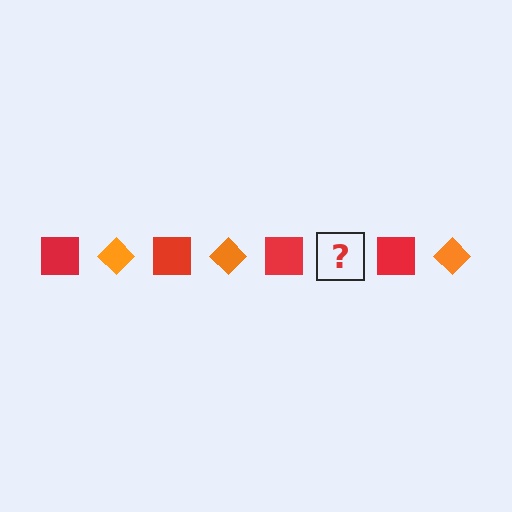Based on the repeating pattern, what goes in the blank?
The blank should be an orange diamond.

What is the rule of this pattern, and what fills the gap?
The rule is that the pattern alternates between red square and orange diamond. The gap should be filled with an orange diamond.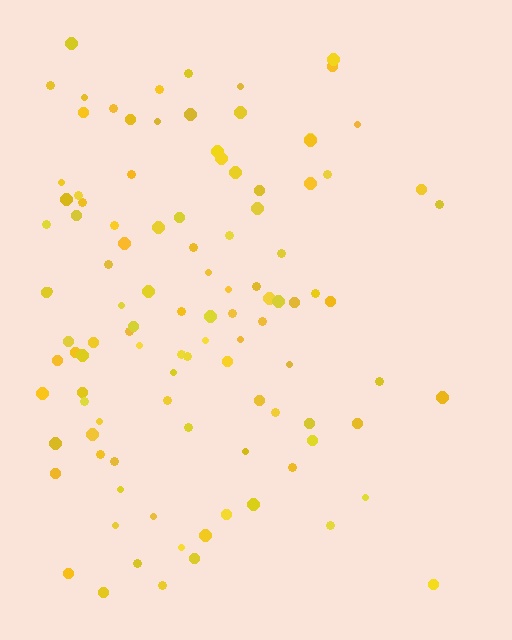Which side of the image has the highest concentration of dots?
The left.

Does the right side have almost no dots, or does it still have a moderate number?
Still a moderate number, just noticeably fewer than the left.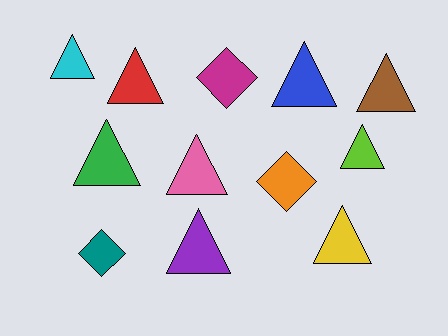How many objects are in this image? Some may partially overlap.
There are 12 objects.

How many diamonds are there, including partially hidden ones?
There are 3 diamonds.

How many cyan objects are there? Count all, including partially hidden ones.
There is 1 cyan object.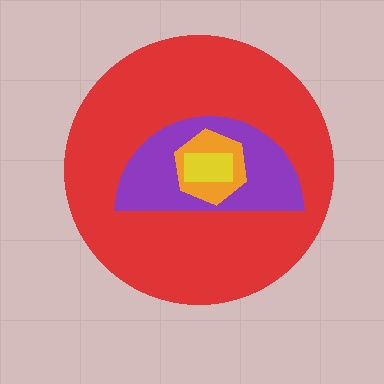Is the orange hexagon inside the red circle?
Yes.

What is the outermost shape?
The red circle.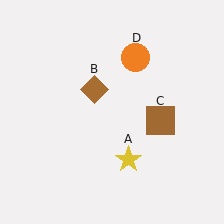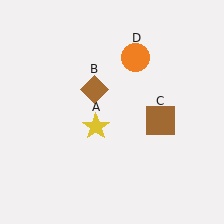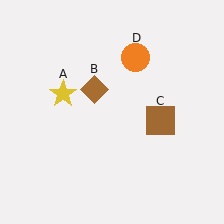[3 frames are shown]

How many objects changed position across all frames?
1 object changed position: yellow star (object A).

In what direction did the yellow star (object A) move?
The yellow star (object A) moved up and to the left.